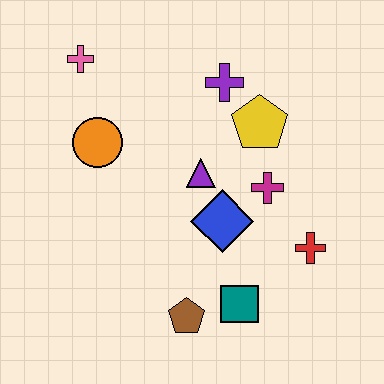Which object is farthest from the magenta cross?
The pink cross is farthest from the magenta cross.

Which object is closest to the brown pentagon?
The teal square is closest to the brown pentagon.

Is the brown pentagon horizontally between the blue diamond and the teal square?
No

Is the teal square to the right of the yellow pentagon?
No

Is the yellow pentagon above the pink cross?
No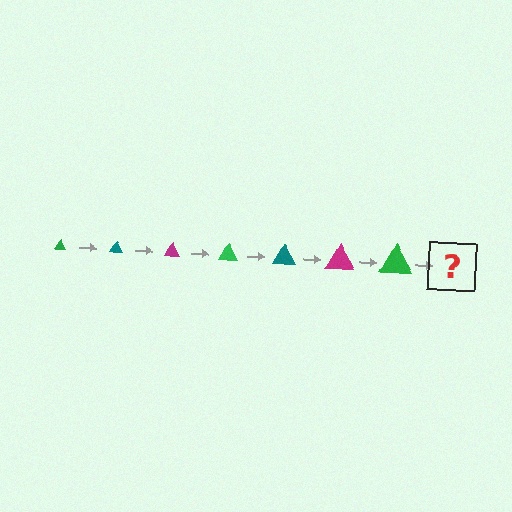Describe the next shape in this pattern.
It should be a teal triangle, larger than the previous one.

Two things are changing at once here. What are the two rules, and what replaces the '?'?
The two rules are that the triangle grows larger each step and the color cycles through green, teal, and magenta. The '?' should be a teal triangle, larger than the previous one.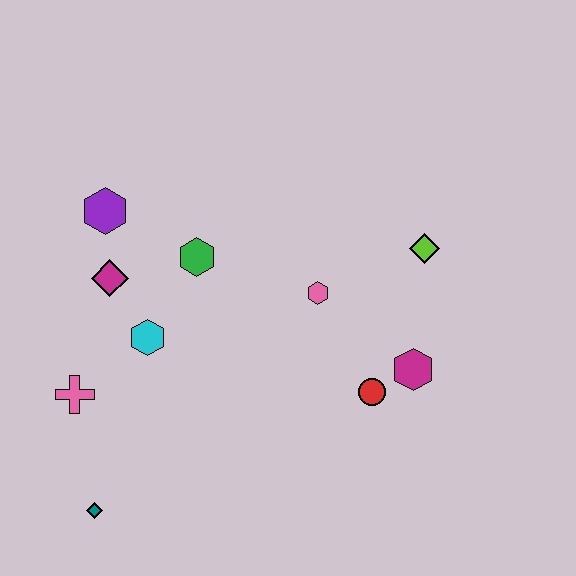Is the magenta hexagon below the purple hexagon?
Yes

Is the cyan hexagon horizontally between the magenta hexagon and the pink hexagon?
No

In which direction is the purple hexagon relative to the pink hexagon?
The purple hexagon is to the left of the pink hexagon.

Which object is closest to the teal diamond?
The pink cross is closest to the teal diamond.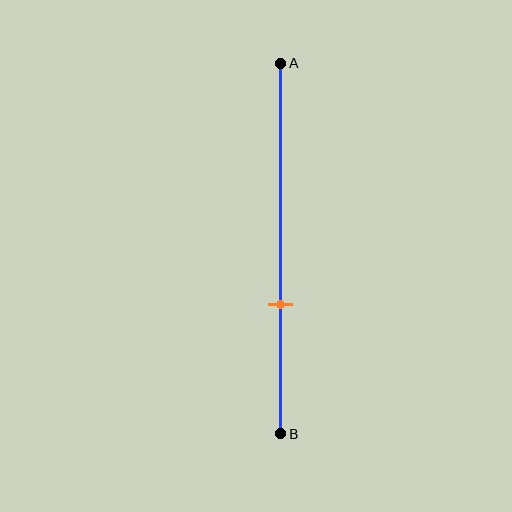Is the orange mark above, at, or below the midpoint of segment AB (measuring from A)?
The orange mark is below the midpoint of segment AB.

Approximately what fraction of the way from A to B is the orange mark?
The orange mark is approximately 65% of the way from A to B.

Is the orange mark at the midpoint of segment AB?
No, the mark is at about 65% from A, not at the 50% midpoint.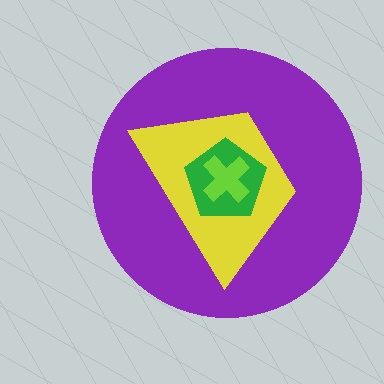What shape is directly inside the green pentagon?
The lime cross.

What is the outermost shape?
The purple circle.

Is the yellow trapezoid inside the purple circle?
Yes.